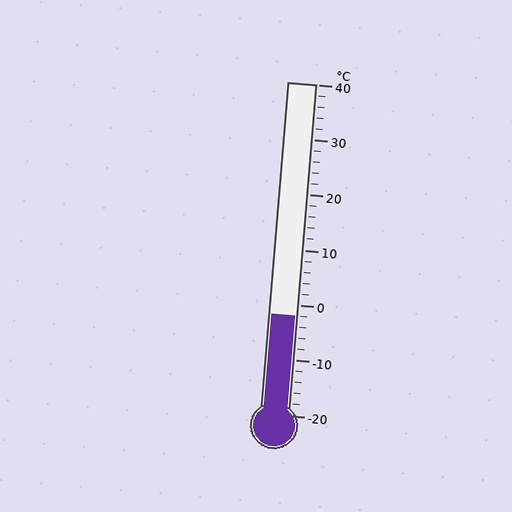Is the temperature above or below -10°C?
The temperature is above -10°C.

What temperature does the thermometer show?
The thermometer shows approximately -2°C.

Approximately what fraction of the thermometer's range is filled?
The thermometer is filled to approximately 30% of its range.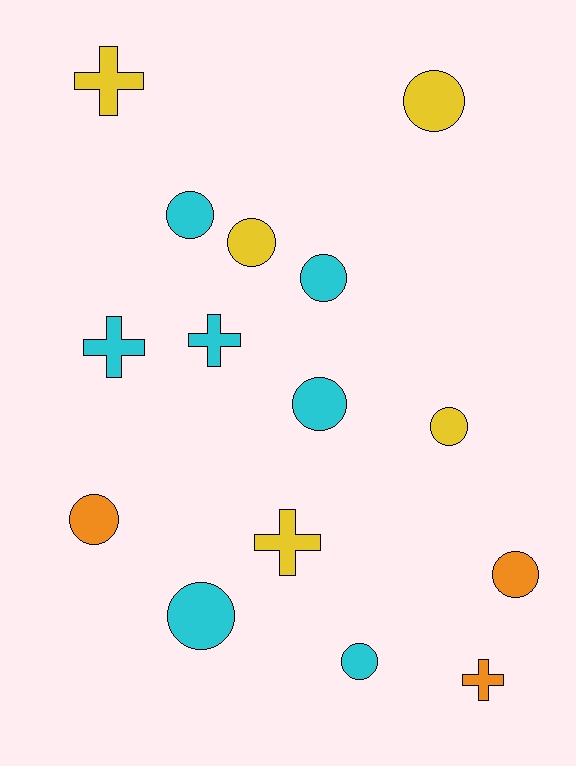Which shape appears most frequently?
Circle, with 10 objects.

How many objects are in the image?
There are 15 objects.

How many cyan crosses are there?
There are 2 cyan crosses.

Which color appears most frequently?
Cyan, with 7 objects.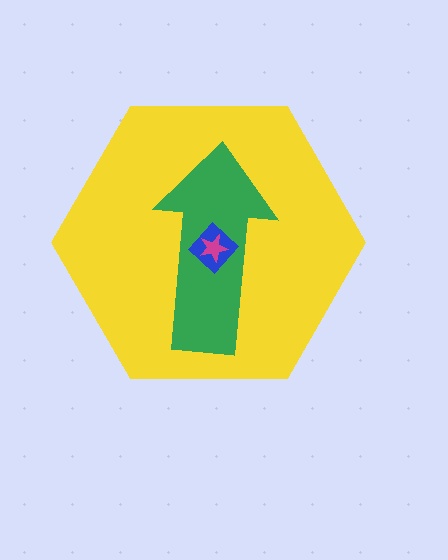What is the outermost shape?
The yellow hexagon.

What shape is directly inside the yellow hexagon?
The green arrow.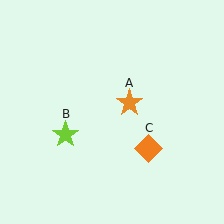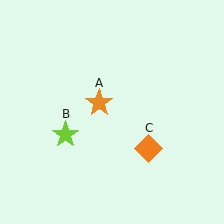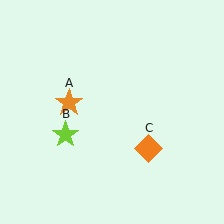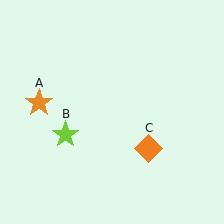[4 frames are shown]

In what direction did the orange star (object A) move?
The orange star (object A) moved left.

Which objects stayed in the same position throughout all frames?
Lime star (object B) and orange diamond (object C) remained stationary.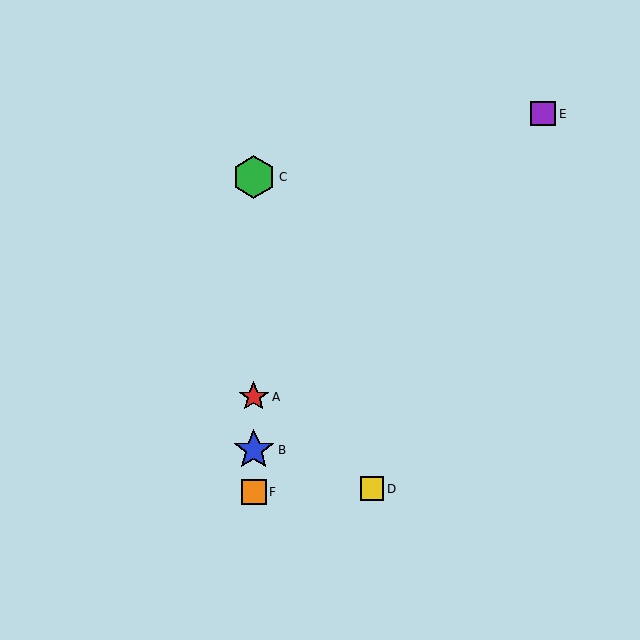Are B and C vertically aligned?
Yes, both are at x≈254.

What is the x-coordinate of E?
Object E is at x≈543.